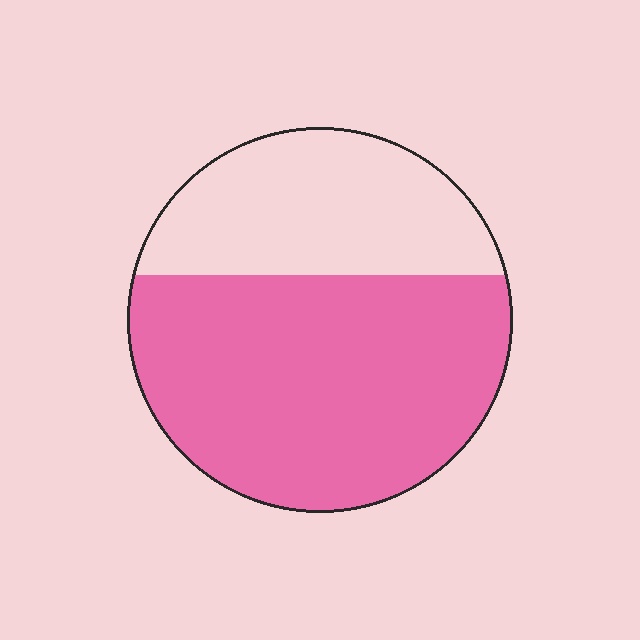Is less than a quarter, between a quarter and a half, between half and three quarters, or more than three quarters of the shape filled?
Between half and three quarters.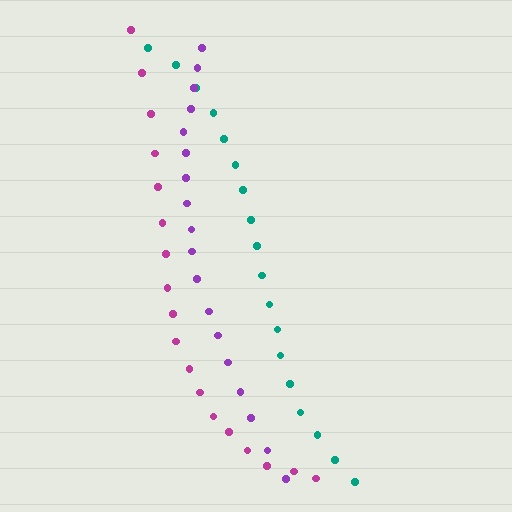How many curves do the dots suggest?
There are 3 distinct paths.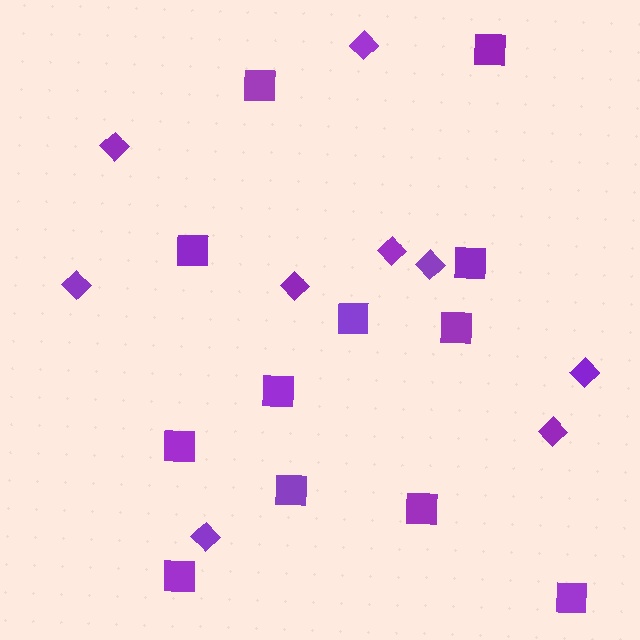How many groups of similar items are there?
There are 2 groups: one group of squares (12) and one group of diamonds (9).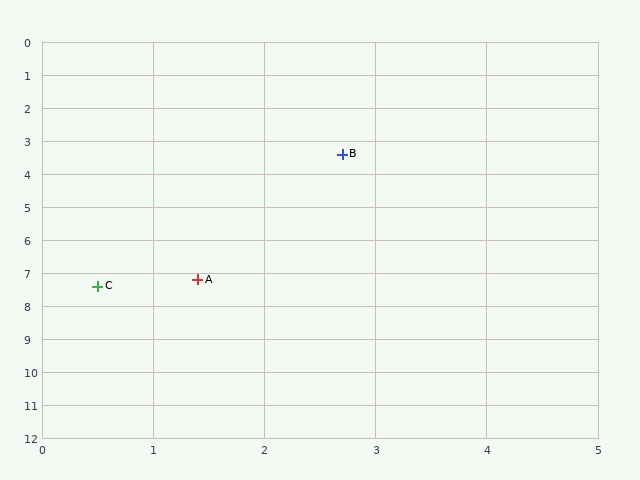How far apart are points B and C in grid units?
Points B and C are about 4.6 grid units apart.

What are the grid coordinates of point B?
Point B is at approximately (2.7, 3.4).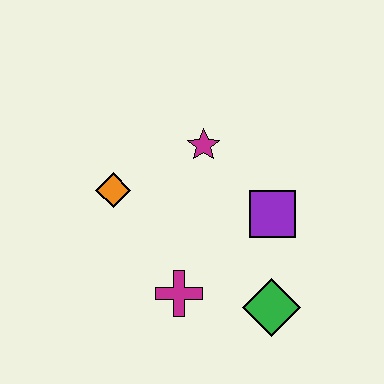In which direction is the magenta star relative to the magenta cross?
The magenta star is above the magenta cross.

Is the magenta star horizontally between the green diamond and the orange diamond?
Yes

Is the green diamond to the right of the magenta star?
Yes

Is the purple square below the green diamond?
No